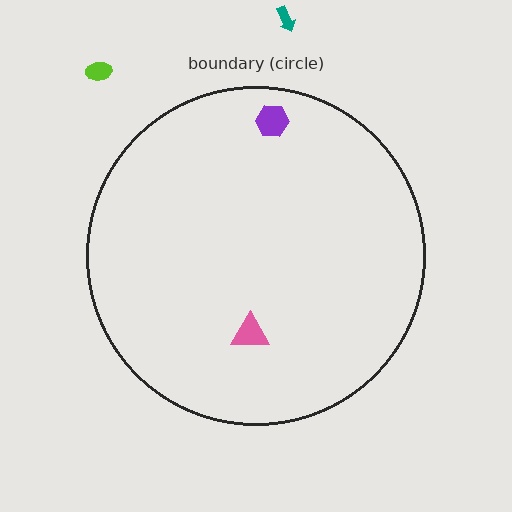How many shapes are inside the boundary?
2 inside, 2 outside.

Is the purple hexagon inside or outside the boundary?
Inside.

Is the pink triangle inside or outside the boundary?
Inside.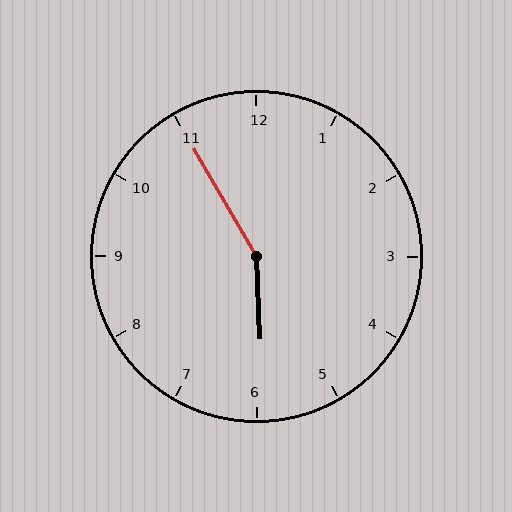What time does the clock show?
5:55.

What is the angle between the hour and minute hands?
Approximately 152 degrees.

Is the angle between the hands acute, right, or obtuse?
It is obtuse.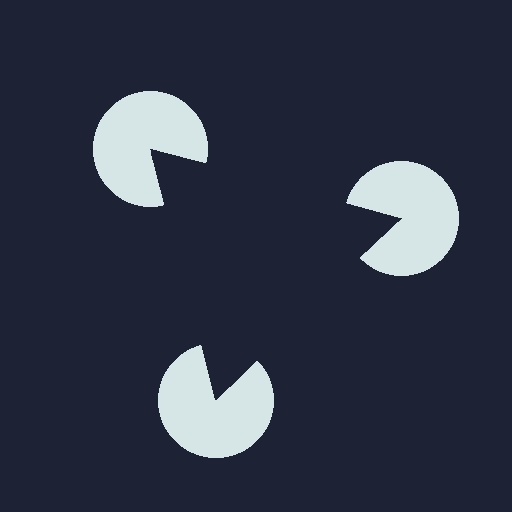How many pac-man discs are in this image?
There are 3 — one at each vertex of the illusory triangle.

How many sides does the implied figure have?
3 sides.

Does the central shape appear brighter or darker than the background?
It typically appears slightly darker than the background, even though no actual brightness change is drawn.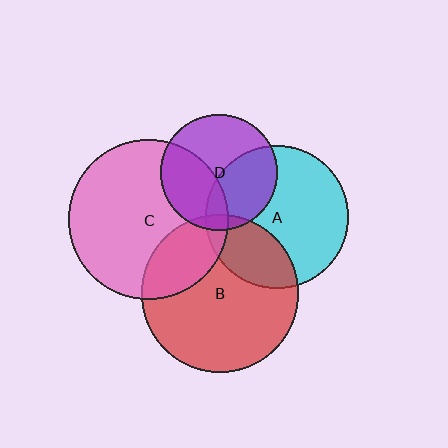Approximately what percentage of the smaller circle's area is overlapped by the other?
Approximately 10%.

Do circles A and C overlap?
Yes.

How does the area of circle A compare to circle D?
Approximately 1.5 times.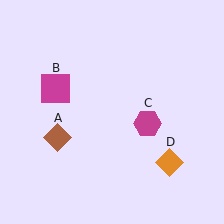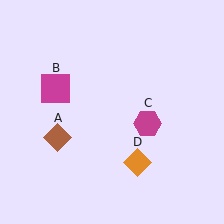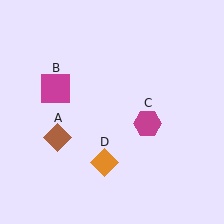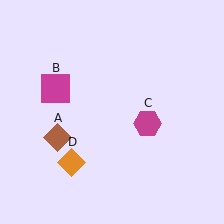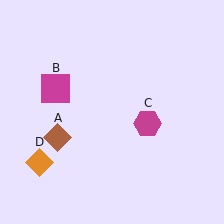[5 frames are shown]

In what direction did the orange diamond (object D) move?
The orange diamond (object D) moved left.